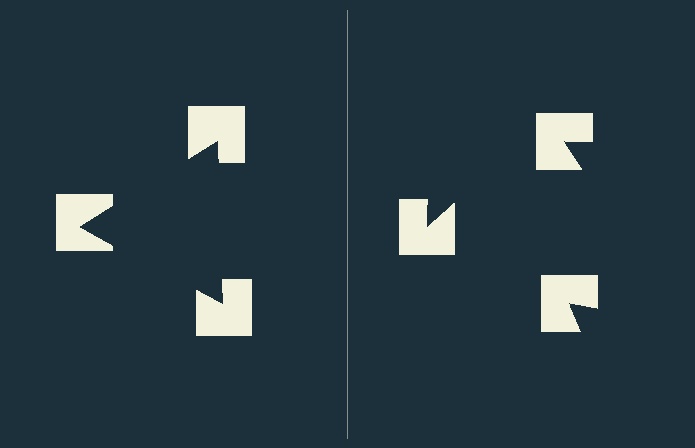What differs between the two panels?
The notched squares are positioned identically on both sides; only the wedge orientations differ. On the left they align to a triangle; on the right they are misaligned.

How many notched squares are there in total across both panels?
6 — 3 on each side.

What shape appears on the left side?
An illusory triangle.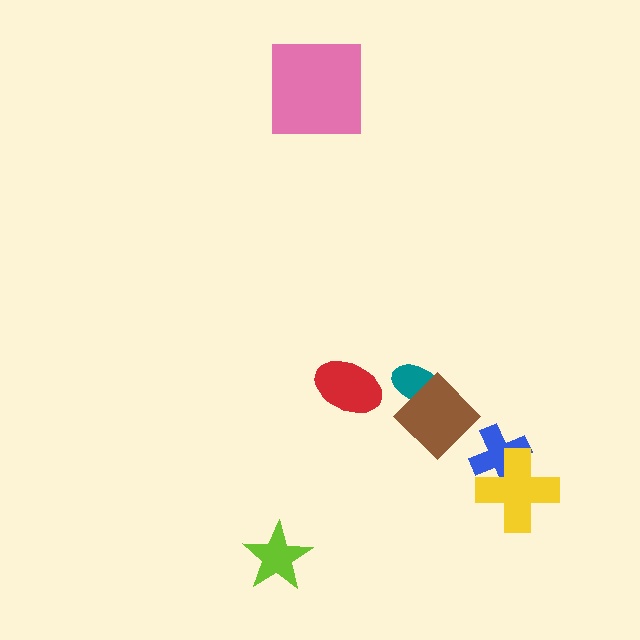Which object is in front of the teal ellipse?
The brown diamond is in front of the teal ellipse.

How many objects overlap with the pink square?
0 objects overlap with the pink square.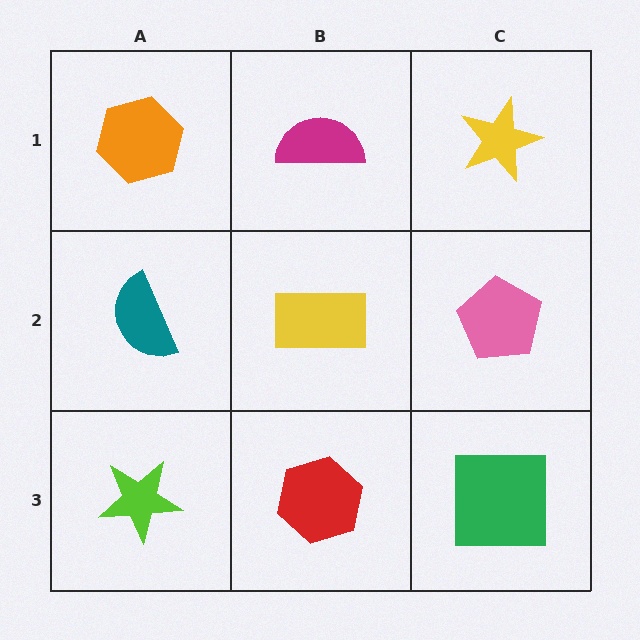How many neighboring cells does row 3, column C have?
2.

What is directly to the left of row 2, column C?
A yellow rectangle.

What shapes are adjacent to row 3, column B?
A yellow rectangle (row 2, column B), a lime star (row 3, column A), a green square (row 3, column C).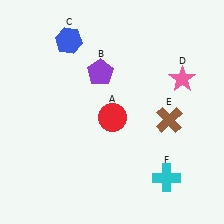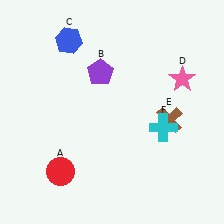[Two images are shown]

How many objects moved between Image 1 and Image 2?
2 objects moved between the two images.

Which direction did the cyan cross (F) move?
The cyan cross (F) moved up.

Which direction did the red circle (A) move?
The red circle (A) moved down.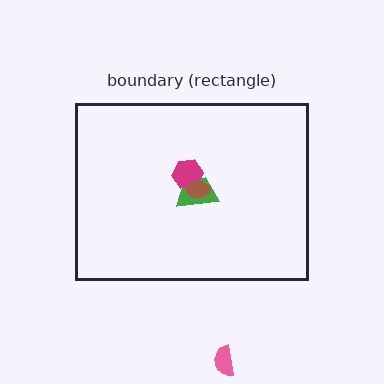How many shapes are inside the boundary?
3 inside, 1 outside.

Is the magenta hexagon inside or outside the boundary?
Inside.